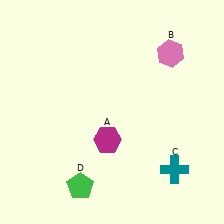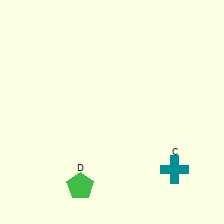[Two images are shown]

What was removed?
The pink hexagon (B), the magenta hexagon (A) were removed in Image 2.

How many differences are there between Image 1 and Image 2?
There are 2 differences between the two images.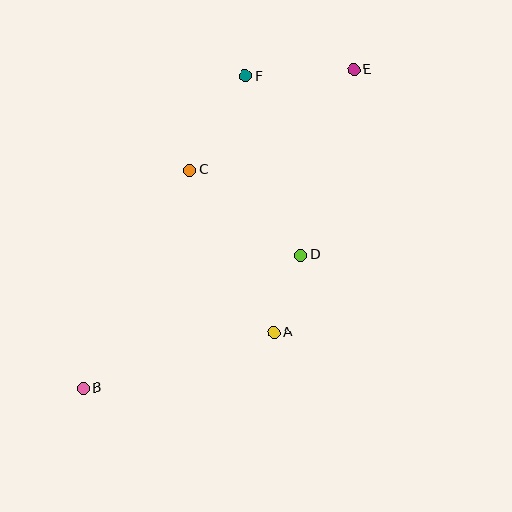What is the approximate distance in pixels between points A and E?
The distance between A and E is approximately 275 pixels.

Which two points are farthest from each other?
Points B and E are farthest from each other.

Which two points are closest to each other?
Points A and D are closest to each other.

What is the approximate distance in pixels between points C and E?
The distance between C and E is approximately 193 pixels.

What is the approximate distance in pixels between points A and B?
The distance between A and B is approximately 199 pixels.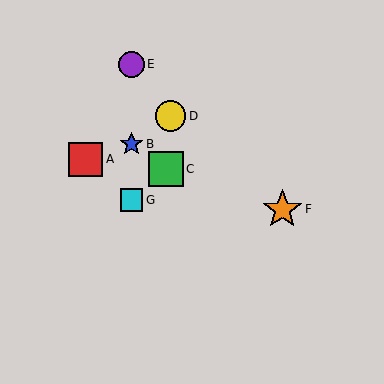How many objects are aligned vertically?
3 objects (B, E, G) are aligned vertically.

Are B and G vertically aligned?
Yes, both are at x≈131.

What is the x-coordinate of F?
Object F is at x≈282.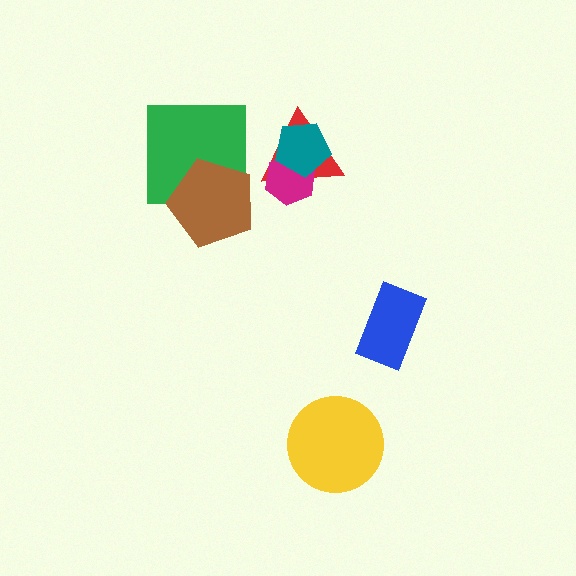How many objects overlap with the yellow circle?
0 objects overlap with the yellow circle.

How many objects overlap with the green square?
1 object overlaps with the green square.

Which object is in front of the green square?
The brown pentagon is in front of the green square.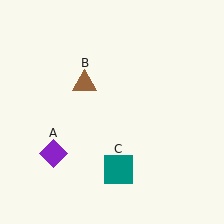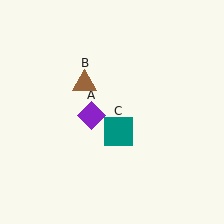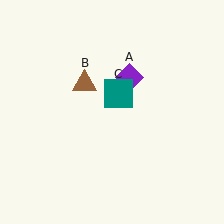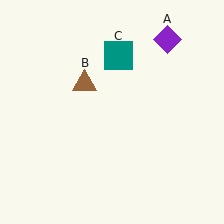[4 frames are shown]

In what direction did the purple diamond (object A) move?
The purple diamond (object A) moved up and to the right.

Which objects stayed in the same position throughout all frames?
Brown triangle (object B) remained stationary.